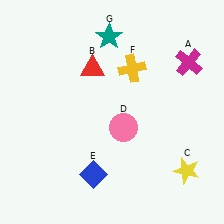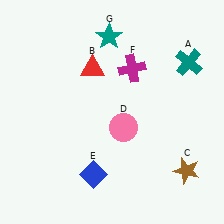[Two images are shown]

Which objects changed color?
A changed from magenta to teal. C changed from yellow to brown. F changed from yellow to magenta.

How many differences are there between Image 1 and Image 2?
There are 3 differences between the two images.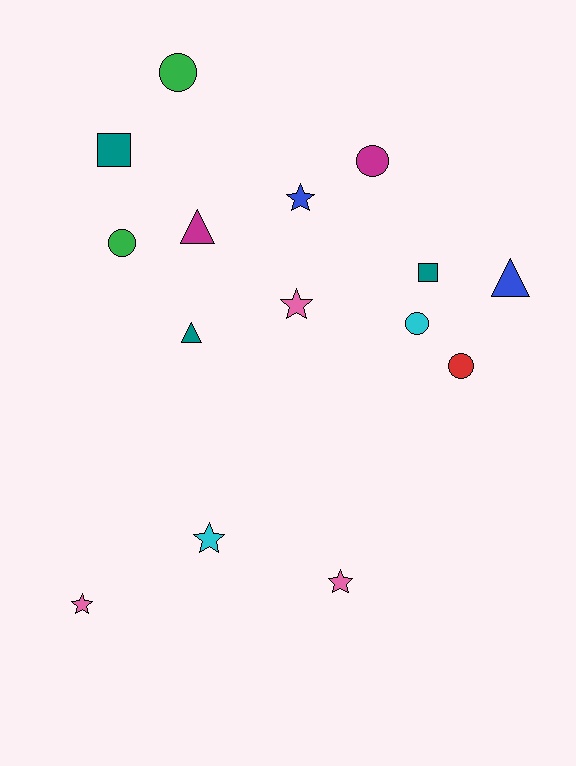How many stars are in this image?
There are 5 stars.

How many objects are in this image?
There are 15 objects.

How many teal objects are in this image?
There are 3 teal objects.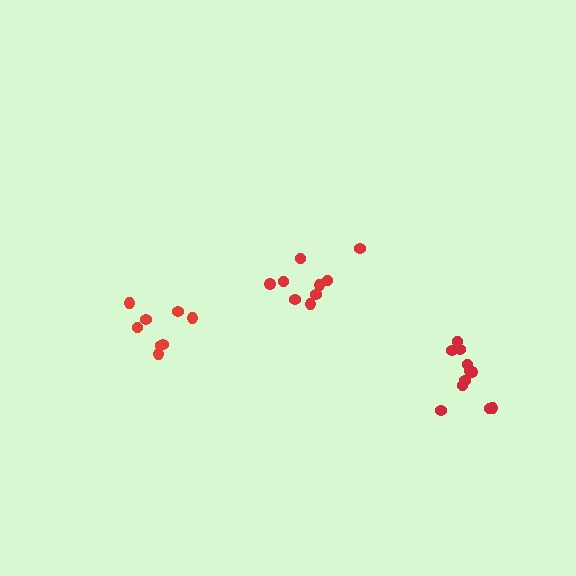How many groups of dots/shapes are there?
There are 3 groups.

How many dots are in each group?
Group 1: 8 dots, Group 2: 11 dots, Group 3: 9 dots (28 total).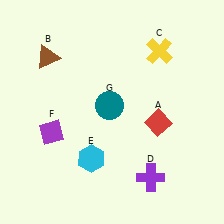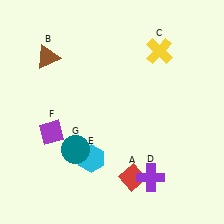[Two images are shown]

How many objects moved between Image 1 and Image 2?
2 objects moved between the two images.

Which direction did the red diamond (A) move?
The red diamond (A) moved down.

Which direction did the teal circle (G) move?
The teal circle (G) moved down.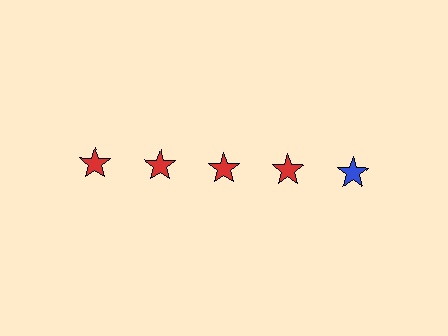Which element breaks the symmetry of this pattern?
The blue star in the top row, rightmost column breaks the symmetry. All other shapes are red stars.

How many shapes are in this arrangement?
There are 5 shapes arranged in a grid pattern.